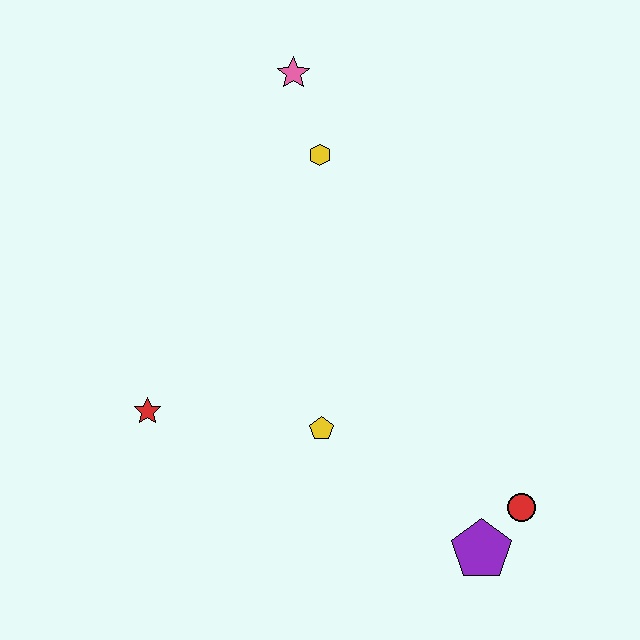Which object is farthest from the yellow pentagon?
The pink star is farthest from the yellow pentagon.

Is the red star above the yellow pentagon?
Yes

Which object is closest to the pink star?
The yellow hexagon is closest to the pink star.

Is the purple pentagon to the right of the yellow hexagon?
Yes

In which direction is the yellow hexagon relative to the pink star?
The yellow hexagon is below the pink star.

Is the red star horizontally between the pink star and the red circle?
No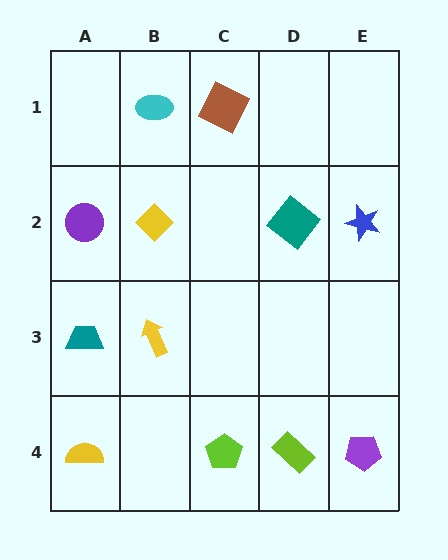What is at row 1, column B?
A cyan ellipse.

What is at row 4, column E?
A purple pentagon.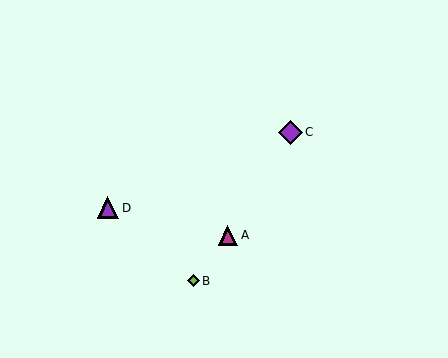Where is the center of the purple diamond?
The center of the purple diamond is at (290, 132).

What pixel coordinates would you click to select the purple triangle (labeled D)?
Click at (108, 208) to select the purple triangle D.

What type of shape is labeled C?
Shape C is a purple diamond.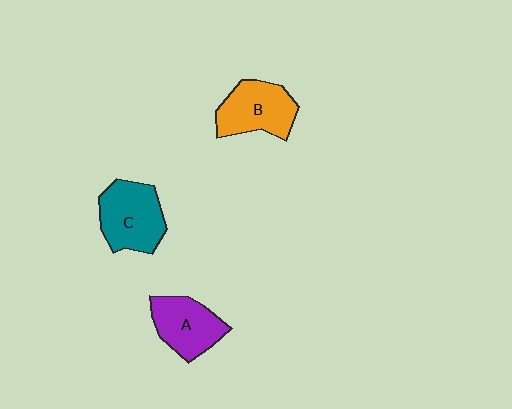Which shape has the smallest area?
Shape A (purple).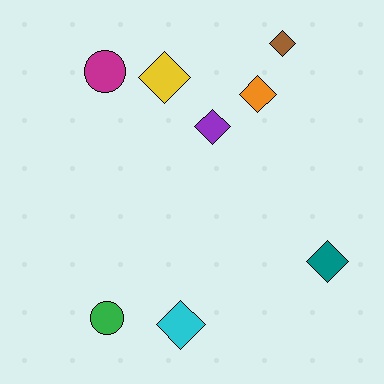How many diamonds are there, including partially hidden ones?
There are 6 diamonds.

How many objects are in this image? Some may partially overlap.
There are 8 objects.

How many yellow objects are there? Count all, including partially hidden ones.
There is 1 yellow object.